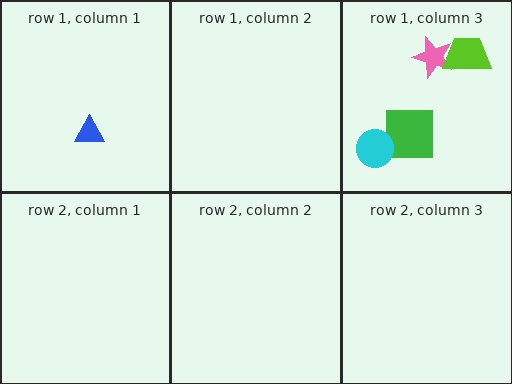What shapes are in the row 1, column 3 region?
The green square, the cyan circle, the pink star, the lime trapezoid.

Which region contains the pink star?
The row 1, column 3 region.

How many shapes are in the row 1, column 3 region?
4.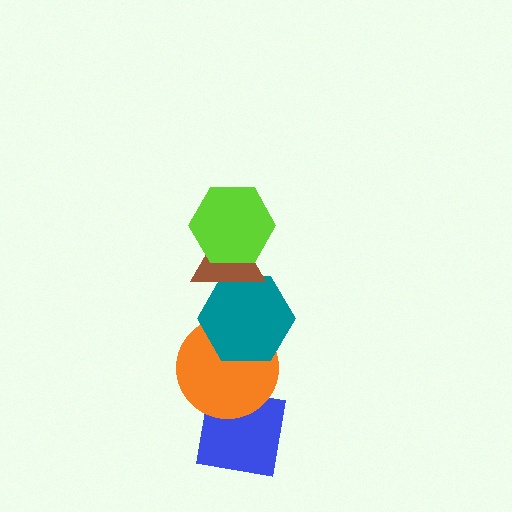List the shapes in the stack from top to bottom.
From top to bottom: the lime hexagon, the brown triangle, the teal hexagon, the orange circle, the blue square.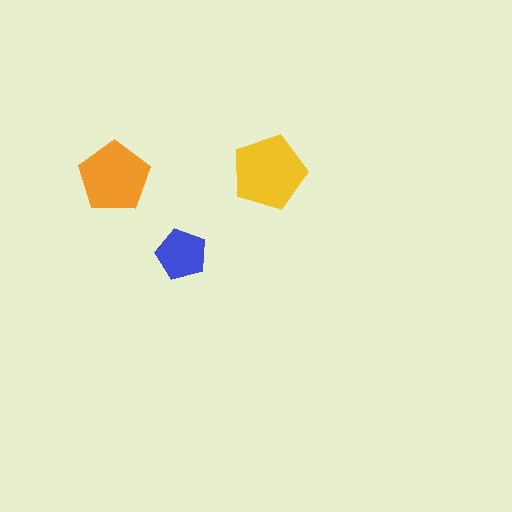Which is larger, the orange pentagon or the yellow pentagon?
The yellow one.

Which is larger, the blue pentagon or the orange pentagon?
The orange one.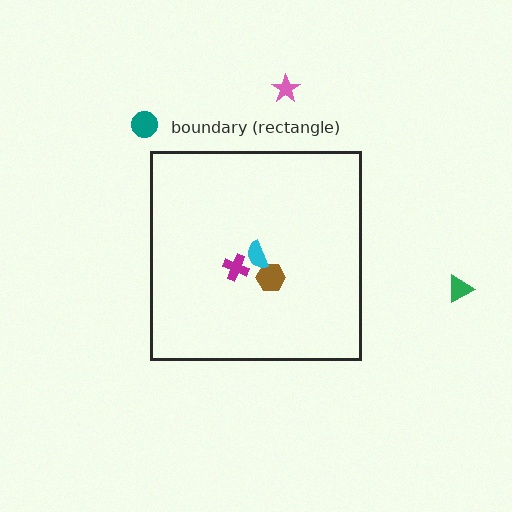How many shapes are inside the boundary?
3 inside, 3 outside.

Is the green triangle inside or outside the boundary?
Outside.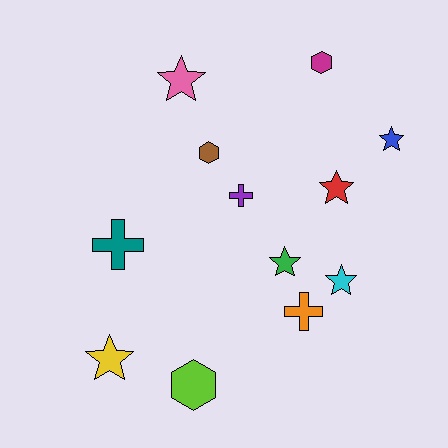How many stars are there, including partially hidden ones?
There are 6 stars.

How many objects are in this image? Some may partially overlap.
There are 12 objects.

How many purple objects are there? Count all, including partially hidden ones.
There is 1 purple object.